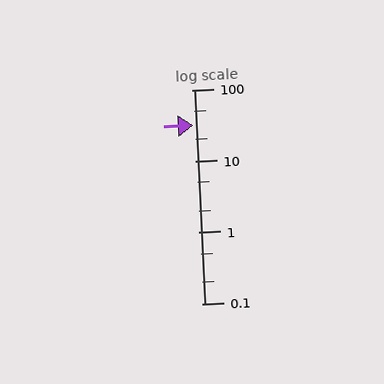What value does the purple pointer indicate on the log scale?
The pointer indicates approximately 32.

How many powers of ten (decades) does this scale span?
The scale spans 3 decades, from 0.1 to 100.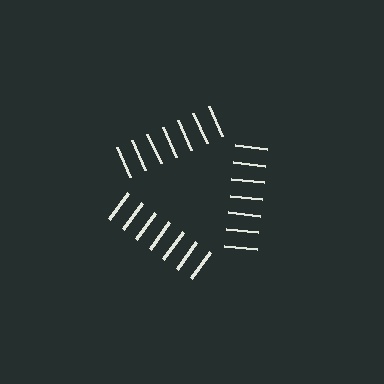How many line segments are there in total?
21 — 7 along each of the 3 edges.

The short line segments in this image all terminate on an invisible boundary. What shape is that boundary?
An illusory triangle — the line segments terminate on its edges but no continuous stroke is drawn.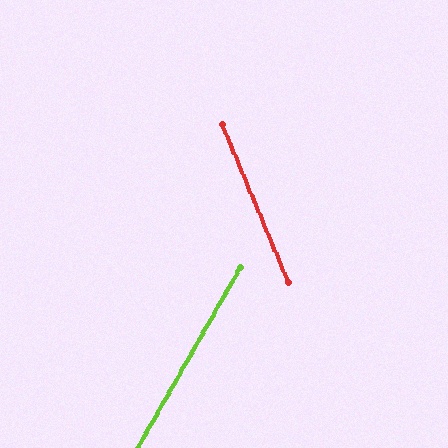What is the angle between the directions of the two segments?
Approximately 53 degrees.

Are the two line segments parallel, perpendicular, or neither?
Neither parallel nor perpendicular — they differ by about 53°.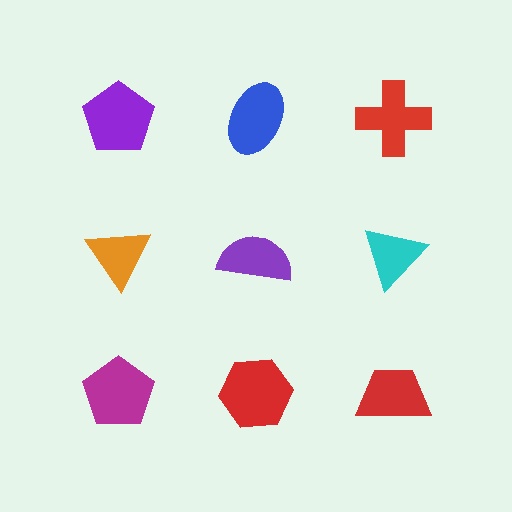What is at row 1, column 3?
A red cross.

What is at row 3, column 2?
A red hexagon.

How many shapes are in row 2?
3 shapes.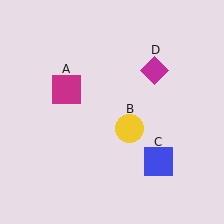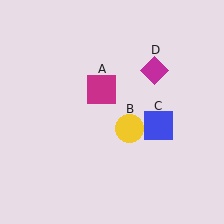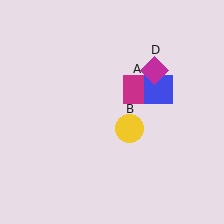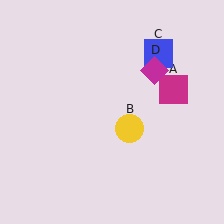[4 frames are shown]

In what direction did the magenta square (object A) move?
The magenta square (object A) moved right.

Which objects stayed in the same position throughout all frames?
Yellow circle (object B) and magenta diamond (object D) remained stationary.